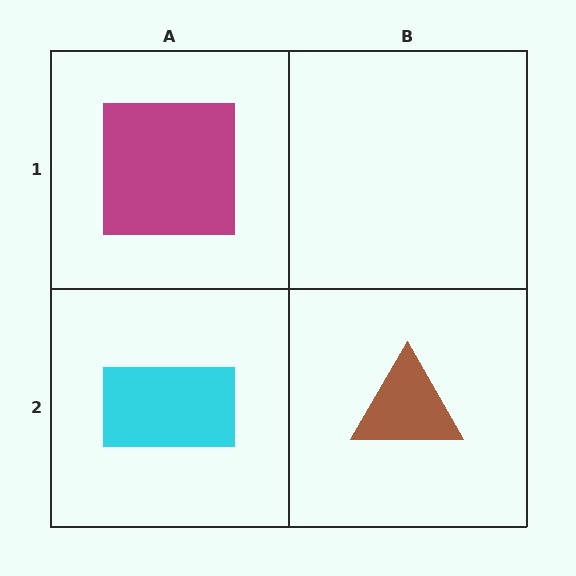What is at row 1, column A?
A magenta square.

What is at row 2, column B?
A brown triangle.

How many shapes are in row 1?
1 shape.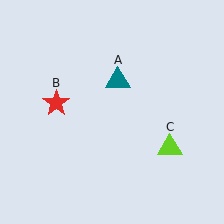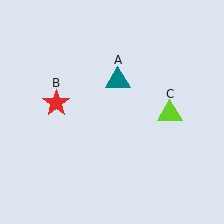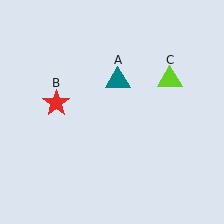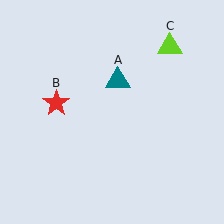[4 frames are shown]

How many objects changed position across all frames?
1 object changed position: lime triangle (object C).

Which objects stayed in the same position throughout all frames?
Teal triangle (object A) and red star (object B) remained stationary.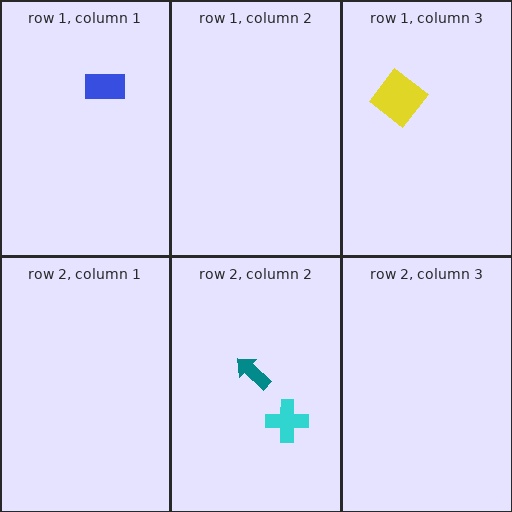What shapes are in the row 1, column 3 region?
The yellow diamond.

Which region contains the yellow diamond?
The row 1, column 3 region.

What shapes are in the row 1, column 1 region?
The blue rectangle.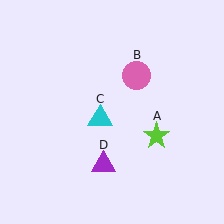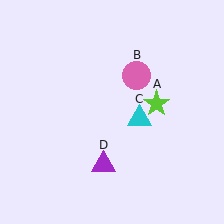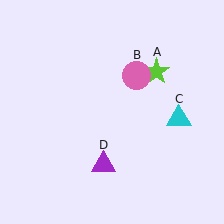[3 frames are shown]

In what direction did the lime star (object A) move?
The lime star (object A) moved up.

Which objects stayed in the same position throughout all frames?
Pink circle (object B) and purple triangle (object D) remained stationary.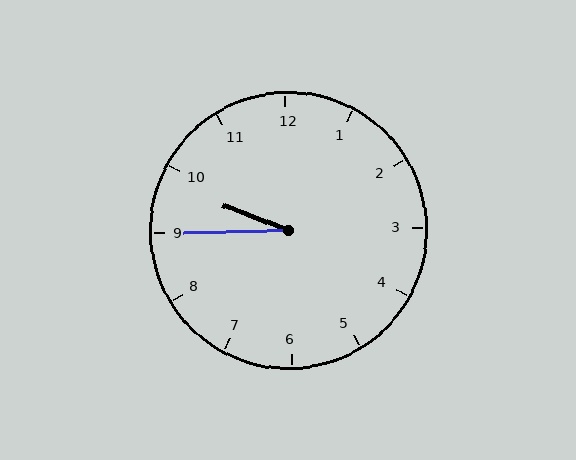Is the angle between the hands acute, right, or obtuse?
It is acute.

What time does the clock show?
9:45.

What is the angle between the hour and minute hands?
Approximately 22 degrees.